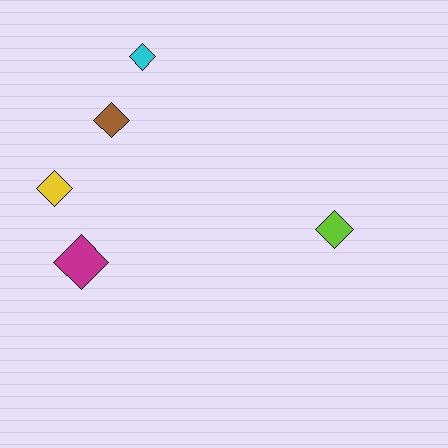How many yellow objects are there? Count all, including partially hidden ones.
There is 1 yellow object.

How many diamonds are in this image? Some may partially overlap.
There are 5 diamonds.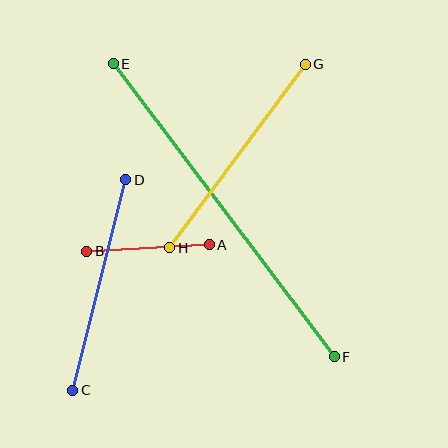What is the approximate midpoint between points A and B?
The midpoint is at approximately (148, 248) pixels.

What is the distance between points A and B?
The distance is approximately 122 pixels.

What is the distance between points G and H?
The distance is approximately 228 pixels.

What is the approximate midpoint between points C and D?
The midpoint is at approximately (99, 285) pixels.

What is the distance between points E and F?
The distance is approximately 367 pixels.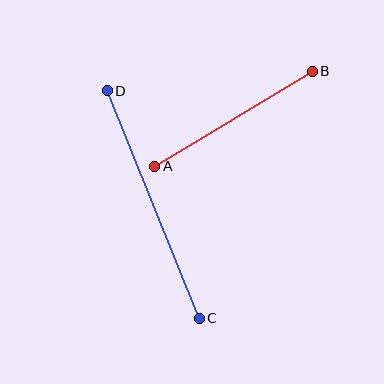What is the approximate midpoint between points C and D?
The midpoint is at approximately (153, 205) pixels.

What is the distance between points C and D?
The distance is approximately 246 pixels.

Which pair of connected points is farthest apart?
Points C and D are farthest apart.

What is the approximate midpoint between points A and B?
The midpoint is at approximately (233, 119) pixels.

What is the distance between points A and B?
The distance is approximately 184 pixels.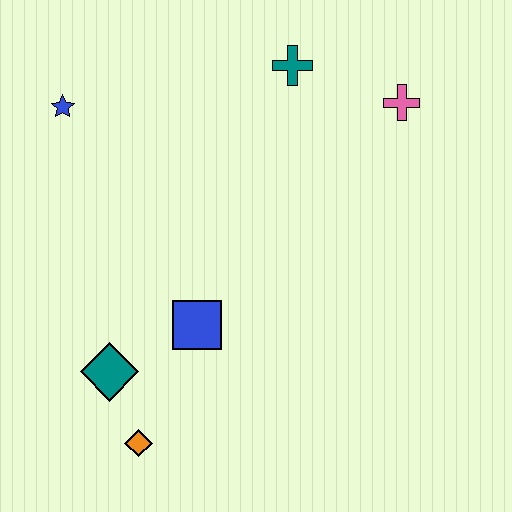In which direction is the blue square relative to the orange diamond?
The blue square is above the orange diamond.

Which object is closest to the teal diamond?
The orange diamond is closest to the teal diamond.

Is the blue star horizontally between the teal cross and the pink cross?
No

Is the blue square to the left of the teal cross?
Yes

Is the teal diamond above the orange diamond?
Yes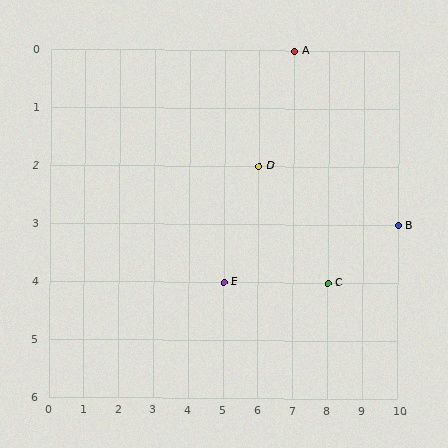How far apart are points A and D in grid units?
Points A and D are 1 column and 2 rows apart (about 2.2 grid units diagonally).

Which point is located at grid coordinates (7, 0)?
Point A is at (7, 0).